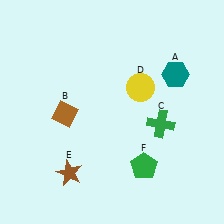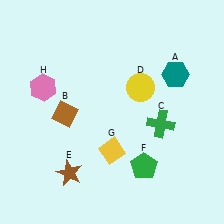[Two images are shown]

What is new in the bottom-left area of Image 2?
A yellow diamond (G) was added in the bottom-left area of Image 2.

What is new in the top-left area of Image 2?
A pink hexagon (H) was added in the top-left area of Image 2.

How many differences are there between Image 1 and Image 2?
There are 2 differences between the two images.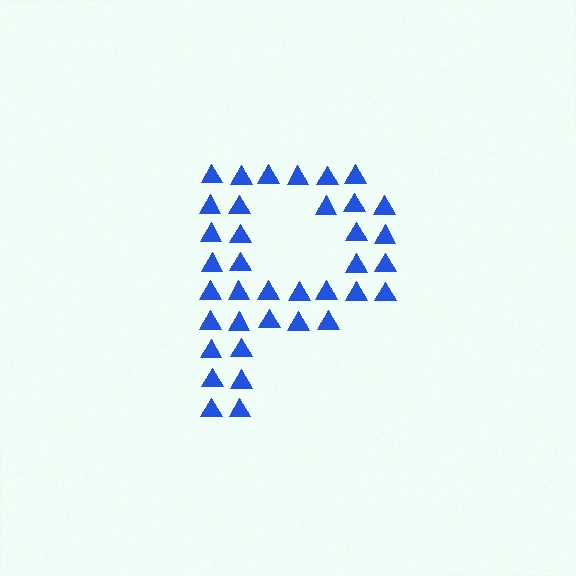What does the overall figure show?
The overall figure shows the letter P.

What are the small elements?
The small elements are triangles.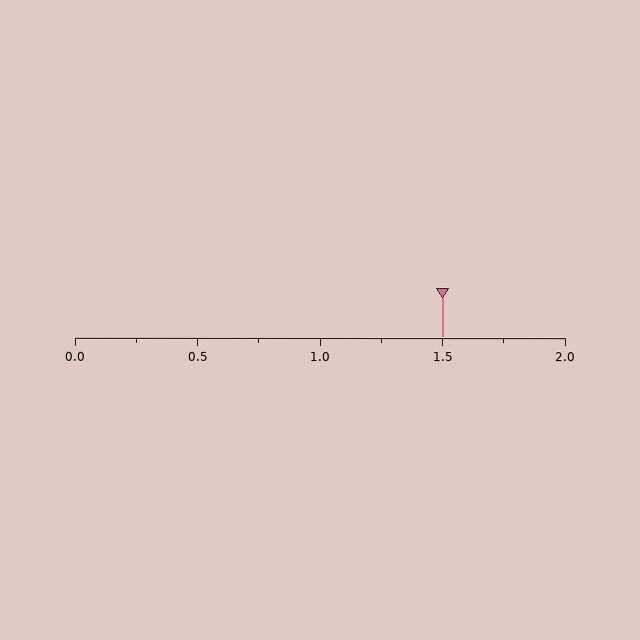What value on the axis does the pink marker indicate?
The marker indicates approximately 1.5.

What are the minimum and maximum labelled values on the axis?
The axis runs from 0.0 to 2.0.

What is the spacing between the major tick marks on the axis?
The major ticks are spaced 0.5 apart.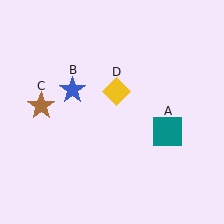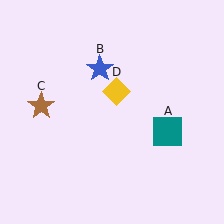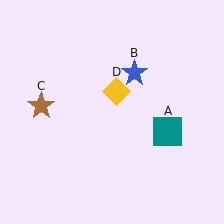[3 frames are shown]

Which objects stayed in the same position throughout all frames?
Teal square (object A) and brown star (object C) and yellow diamond (object D) remained stationary.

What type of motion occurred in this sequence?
The blue star (object B) rotated clockwise around the center of the scene.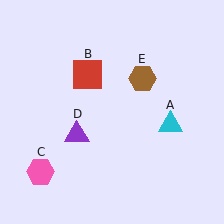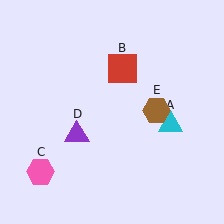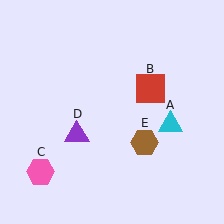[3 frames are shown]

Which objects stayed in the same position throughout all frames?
Cyan triangle (object A) and pink hexagon (object C) and purple triangle (object D) remained stationary.